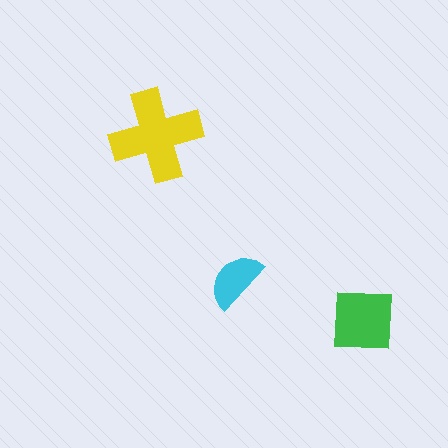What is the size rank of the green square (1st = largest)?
2nd.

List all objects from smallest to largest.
The cyan semicircle, the green square, the yellow cross.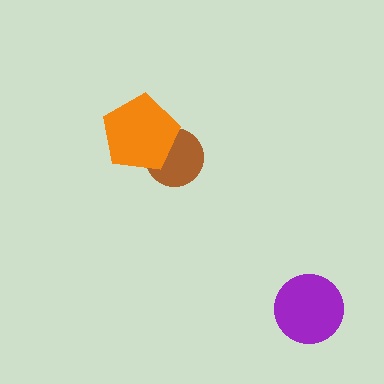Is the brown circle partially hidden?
Yes, it is partially covered by another shape.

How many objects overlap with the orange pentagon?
1 object overlaps with the orange pentagon.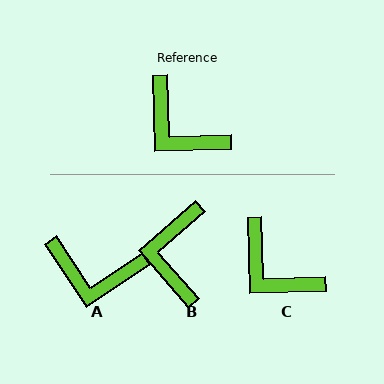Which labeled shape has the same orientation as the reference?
C.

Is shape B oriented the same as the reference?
No, it is off by about 51 degrees.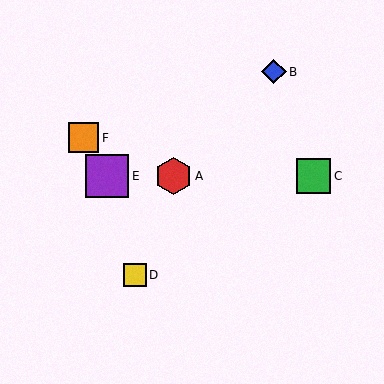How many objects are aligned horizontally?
3 objects (A, C, E) are aligned horizontally.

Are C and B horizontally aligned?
No, C is at y≈176 and B is at y≈72.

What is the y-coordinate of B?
Object B is at y≈72.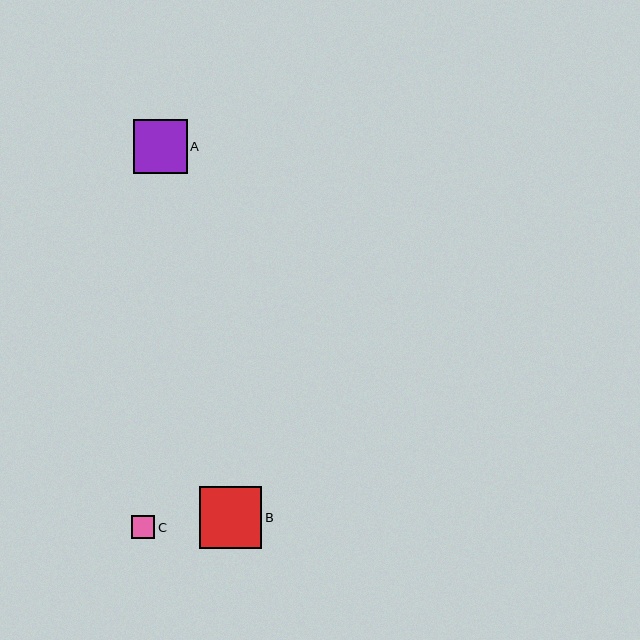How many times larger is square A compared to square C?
Square A is approximately 2.3 times the size of square C.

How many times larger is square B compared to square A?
Square B is approximately 1.1 times the size of square A.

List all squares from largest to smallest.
From largest to smallest: B, A, C.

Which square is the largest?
Square B is the largest with a size of approximately 62 pixels.